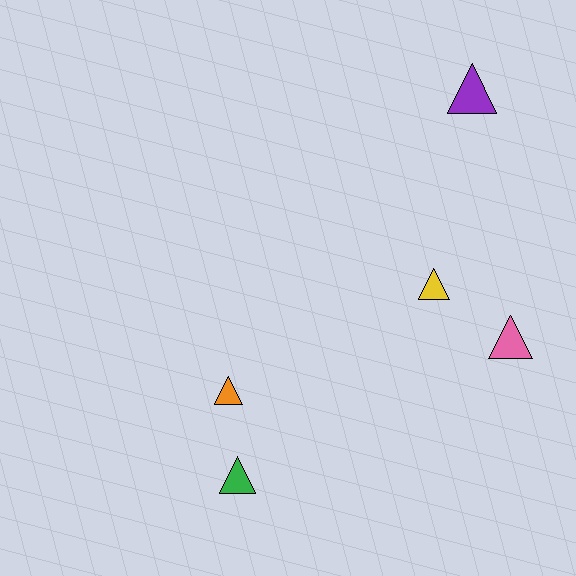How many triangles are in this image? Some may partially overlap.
There are 5 triangles.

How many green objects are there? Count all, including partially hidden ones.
There is 1 green object.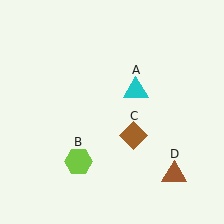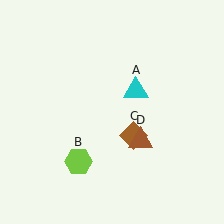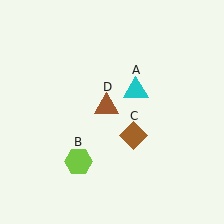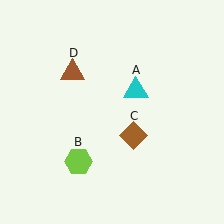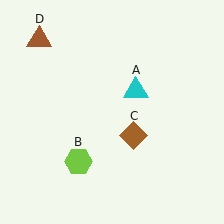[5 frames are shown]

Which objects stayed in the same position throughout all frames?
Cyan triangle (object A) and lime hexagon (object B) and brown diamond (object C) remained stationary.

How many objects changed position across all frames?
1 object changed position: brown triangle (object D).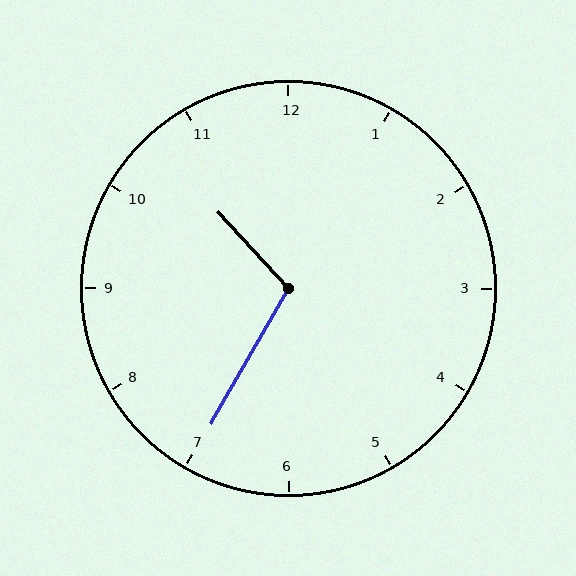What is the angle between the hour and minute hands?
Approximately 108 degrees.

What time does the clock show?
10:35.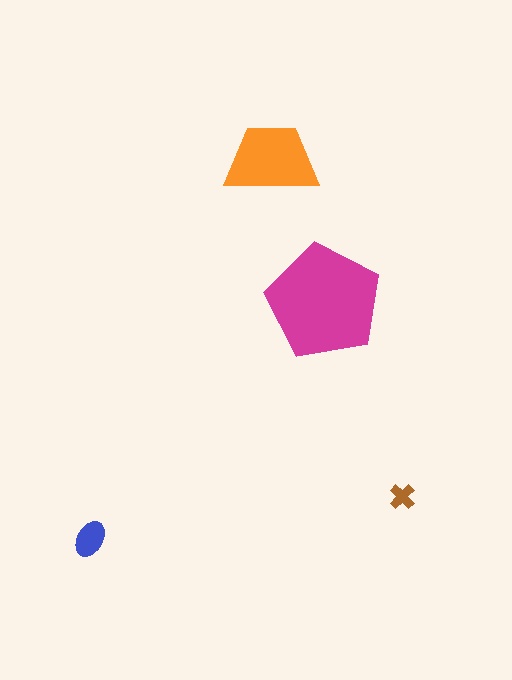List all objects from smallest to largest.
The brown cross, the blue ellipse, the orange trapezoid, the magenta pentagon.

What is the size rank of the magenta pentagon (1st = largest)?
1st.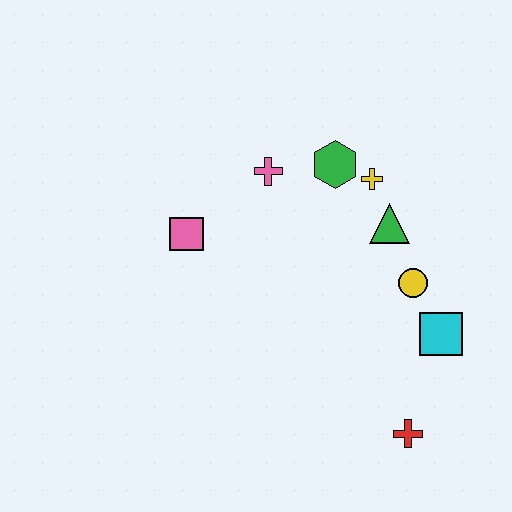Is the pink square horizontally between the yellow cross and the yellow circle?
No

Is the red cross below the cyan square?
Yes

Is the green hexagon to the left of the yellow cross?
Yes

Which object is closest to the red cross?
The cyan square is closest to the red cross.